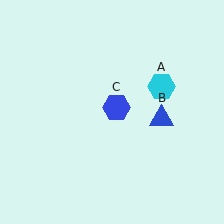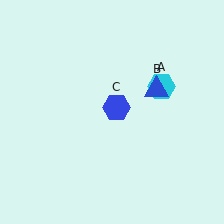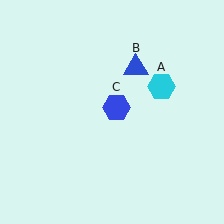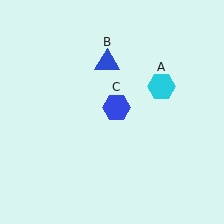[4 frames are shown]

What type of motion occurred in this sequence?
The blue triangle (object B) rotated counterclockwise around the center of the scene.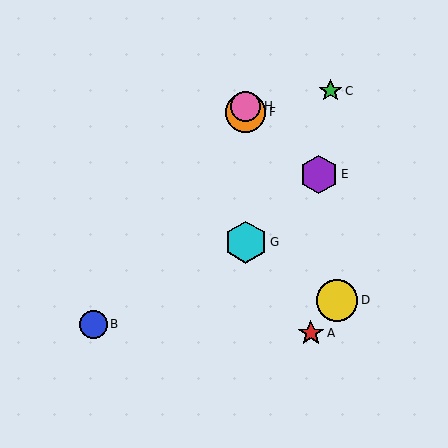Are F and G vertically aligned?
Yes, both are at x≈246.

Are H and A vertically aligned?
No, H is at x≈246 and A is at x≈311.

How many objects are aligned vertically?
3 objects (F, G, H) are aligned vertically.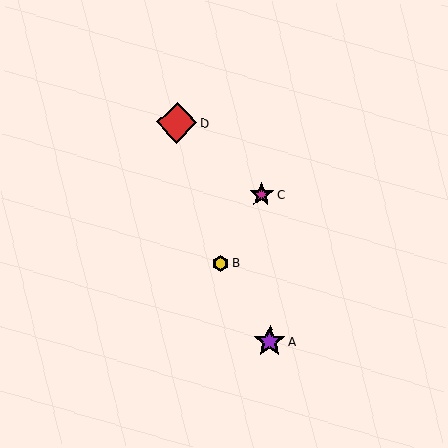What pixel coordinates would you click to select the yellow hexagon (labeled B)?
Click at (221, 263) to select the yellow hexagon B.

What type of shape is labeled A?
Shape A is a purple star.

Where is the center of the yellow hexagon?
The center of the yellow hexagon is at (221, 263).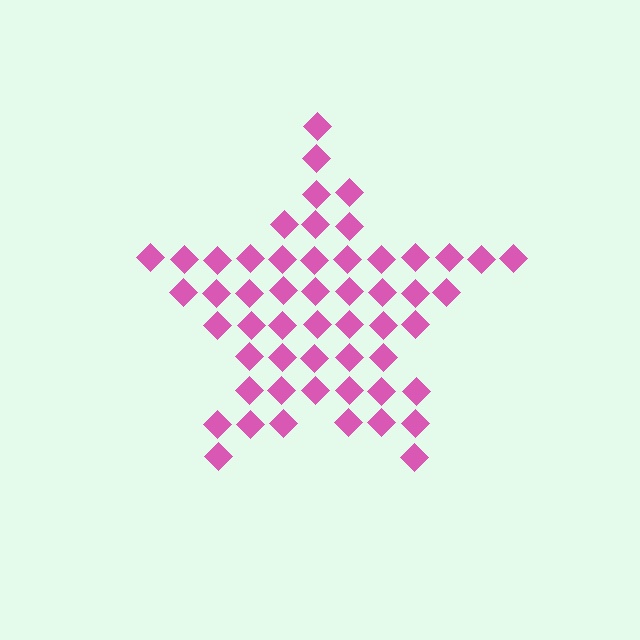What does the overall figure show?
The overall figure shows a star.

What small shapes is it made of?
It is made of small diamonds.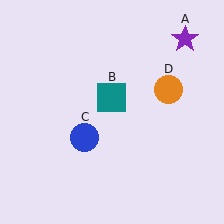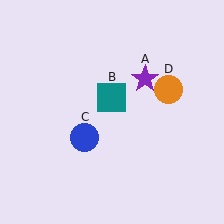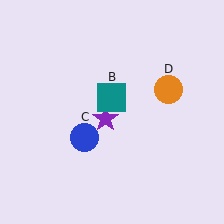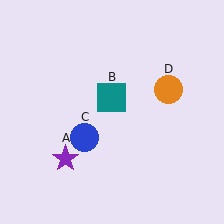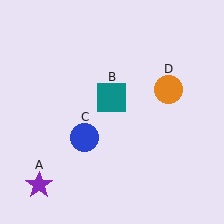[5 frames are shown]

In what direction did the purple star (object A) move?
The purple star (object A) moved down and to the left.